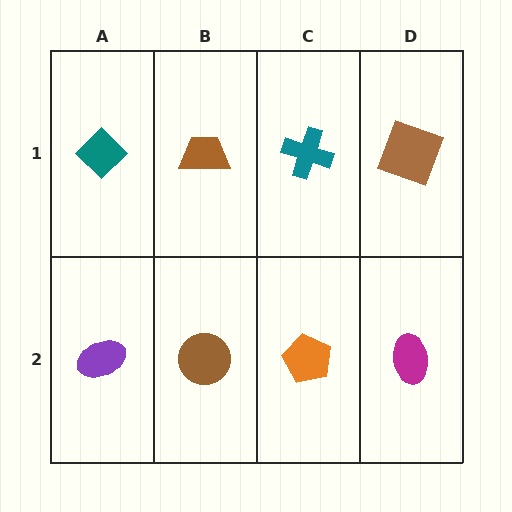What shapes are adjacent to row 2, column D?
A brown square (row 1, column D), an orange pentagon (row 2, column C).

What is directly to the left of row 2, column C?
A brown circle.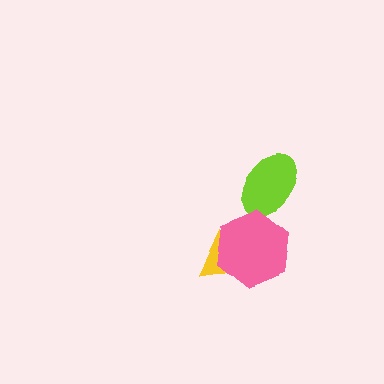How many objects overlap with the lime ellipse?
1 object overlaps with the lime ellipse.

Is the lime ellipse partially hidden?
Yes, it is partially covered by another shape.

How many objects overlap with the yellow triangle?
1 object overlaps with the yellow triangle.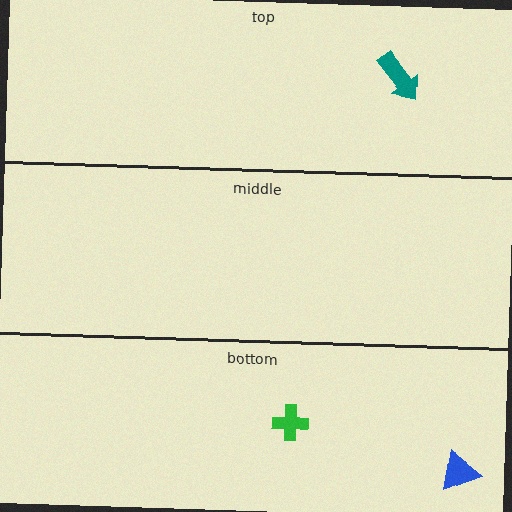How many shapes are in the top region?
1.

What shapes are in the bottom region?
The blue triangle, the green cross.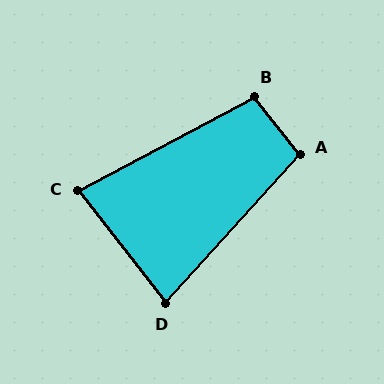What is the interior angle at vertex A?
Approximately 100 degrees (obtuse).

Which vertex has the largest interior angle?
B, at approximately 100 degrees.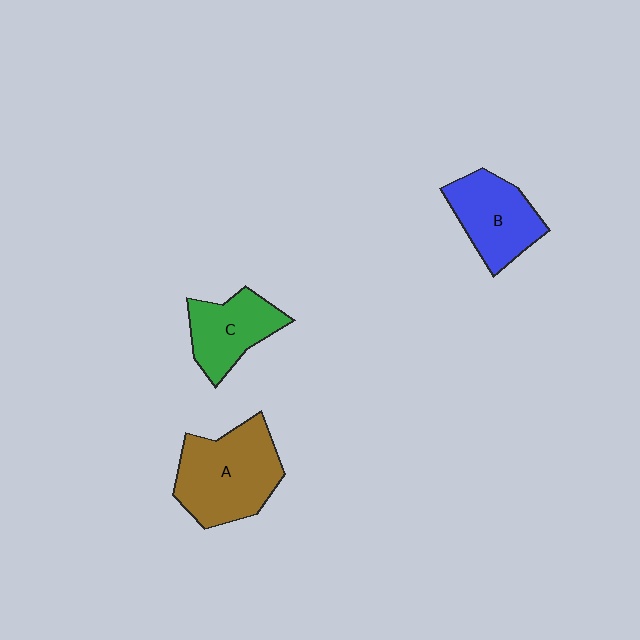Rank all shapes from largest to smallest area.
From largest to smallest: A (brown), B (blue), C (green).